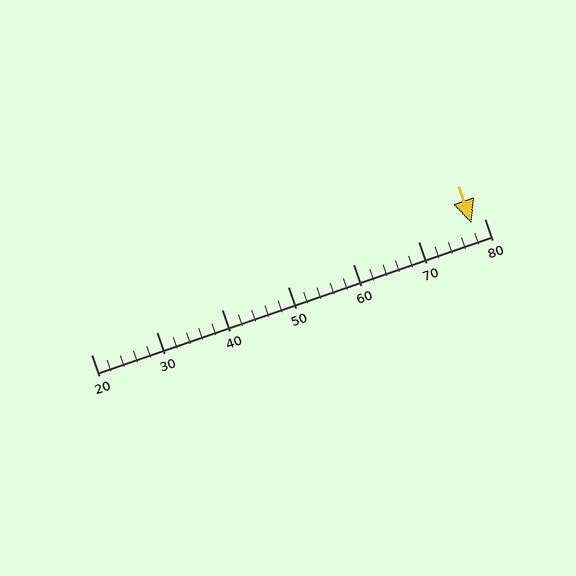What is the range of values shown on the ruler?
The ruler shows values from 20 to 80.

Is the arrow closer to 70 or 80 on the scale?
The arrow is closer to 80.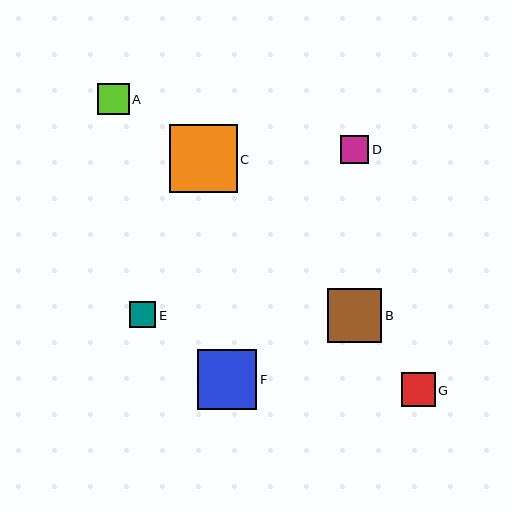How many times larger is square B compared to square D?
Square B is approximately 2.0 times the size of square D.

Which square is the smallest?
Square E is the smallest with a size of approximately 26 pixels.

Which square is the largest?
Square C is the largest with a size of approximately 68 pixels.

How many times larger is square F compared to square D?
Square F is approximately 2.1 times the size of square D.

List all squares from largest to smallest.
From largest to smallest: C, F, B, G, A, D, E.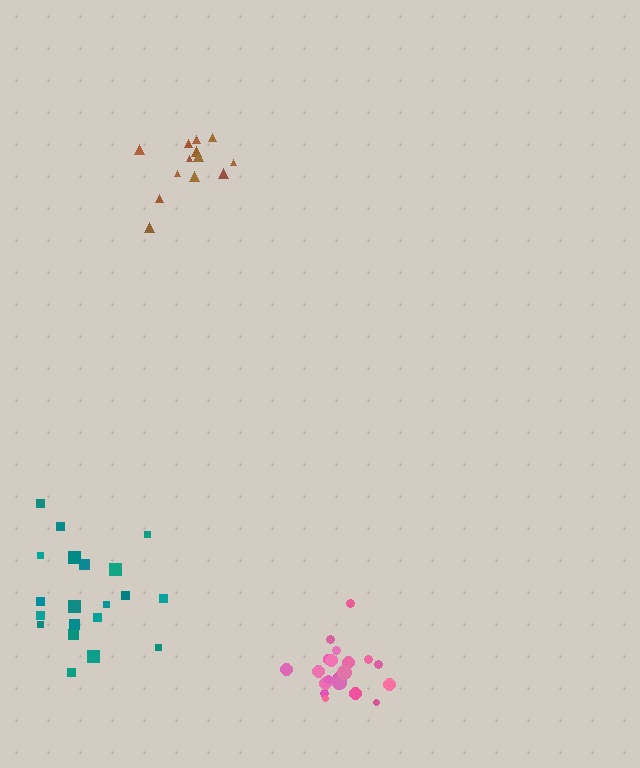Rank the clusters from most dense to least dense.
pink, brown, teal.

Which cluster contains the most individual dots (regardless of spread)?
Pink (21).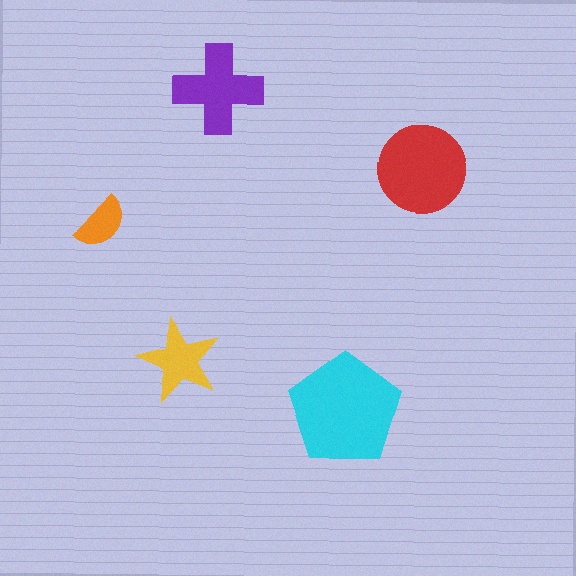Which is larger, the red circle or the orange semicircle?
The red circle.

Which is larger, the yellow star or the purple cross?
The purple cross.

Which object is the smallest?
The orange semicircle.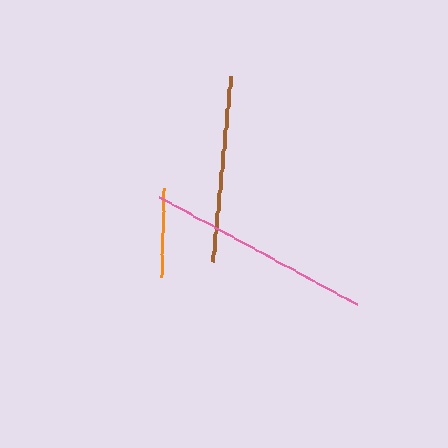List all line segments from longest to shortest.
From longest to shortest: pink, brown, orange.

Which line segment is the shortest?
The orange line is the shortest at approximately 89 pixels.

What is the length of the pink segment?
The pink segment is approximately 224 pixels long.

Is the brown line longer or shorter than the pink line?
The pink line is longer than the brown line.